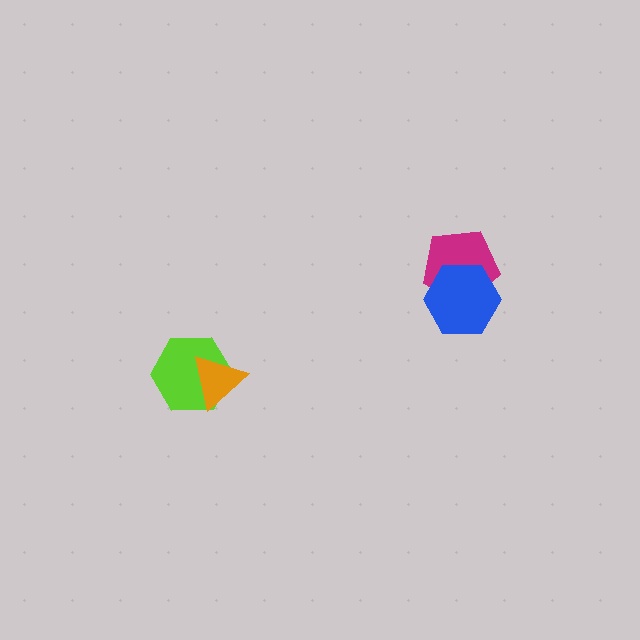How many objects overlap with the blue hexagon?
1 object overlaps with the blue hexagon.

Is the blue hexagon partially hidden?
No, no other shape covers it.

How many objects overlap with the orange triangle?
1 object overlaps with the orange triangle.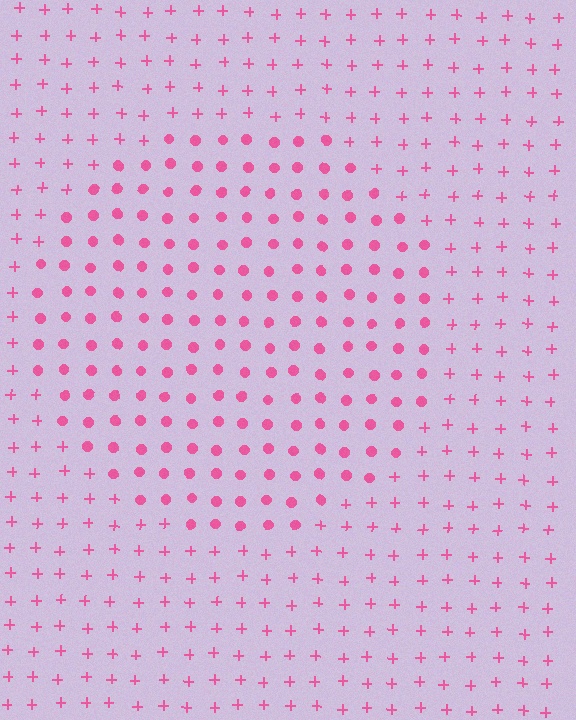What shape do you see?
I see a circle.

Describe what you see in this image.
The image is filled with small pink elements arranged in a uniform grid. A circle-shaped region contains circles, while the surrounding area contains plus signs. The boundary is defined purely by the change in element shape.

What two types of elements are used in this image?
The image uses circles inside the circle region and plus signs outside it.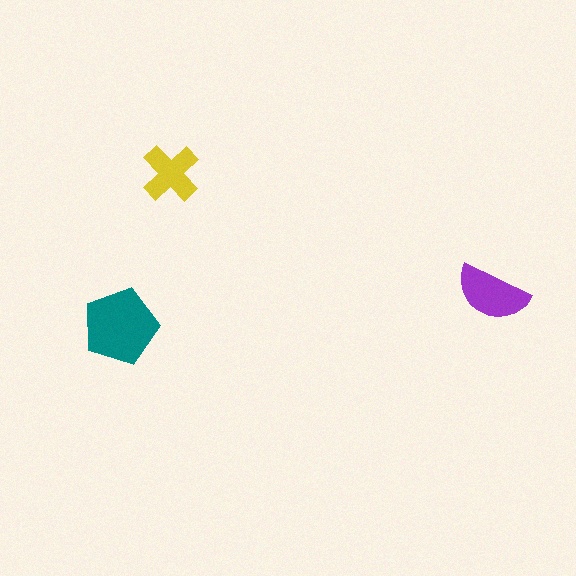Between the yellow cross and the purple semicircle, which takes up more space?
The purple semicircle.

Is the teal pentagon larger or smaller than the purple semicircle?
Larger.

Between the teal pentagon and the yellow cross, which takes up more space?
The teal pentagon.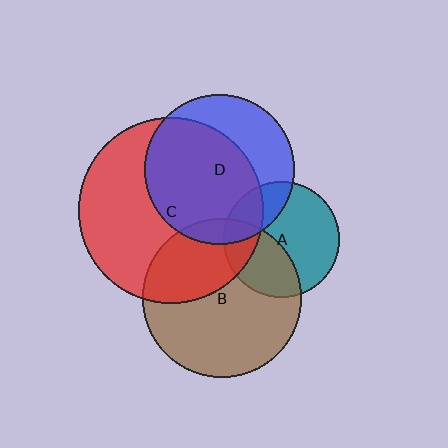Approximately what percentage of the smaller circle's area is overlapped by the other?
Approximately 65%.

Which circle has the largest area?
Circle C (red).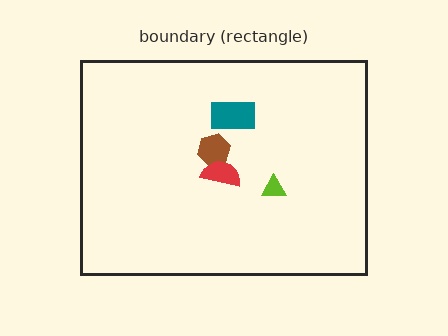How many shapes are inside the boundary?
4 inside, 0 outside.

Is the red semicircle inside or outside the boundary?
Inside.